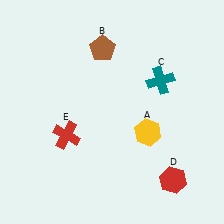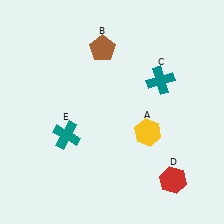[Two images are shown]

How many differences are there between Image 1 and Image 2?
There is 1 difference between the two images.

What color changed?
The cross (E) changed from red in Image 1 to teal in Image 2.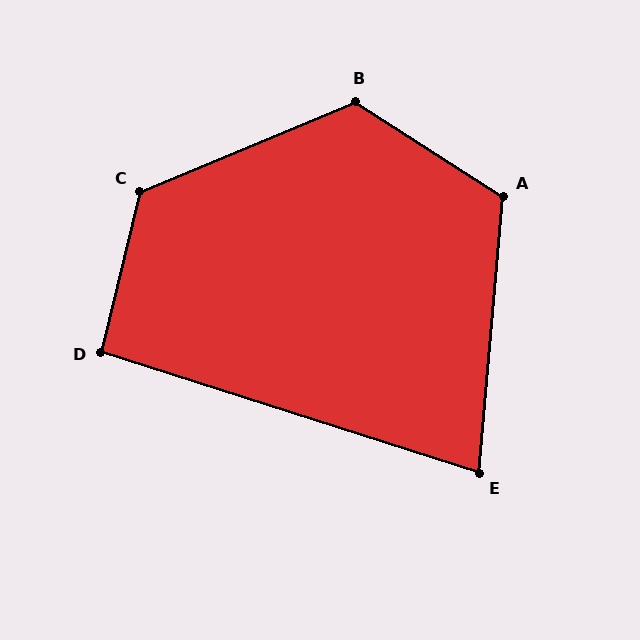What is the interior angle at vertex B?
Approximately 125 degrees (obtuse).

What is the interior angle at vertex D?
Approximately 94 degrees (approximately right).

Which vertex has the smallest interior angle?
E, at approximately 77 degrees.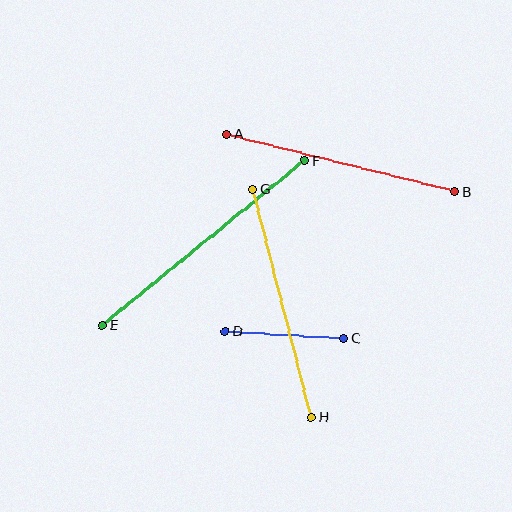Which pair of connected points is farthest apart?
Points E and F are farthest apart.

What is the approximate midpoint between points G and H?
The midpoint is at approximately (282, 303) pixels.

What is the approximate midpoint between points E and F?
The midpoint is at approximately (203, 243) pixels.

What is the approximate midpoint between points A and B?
The midpoint is at approximately (341, 163) pixels.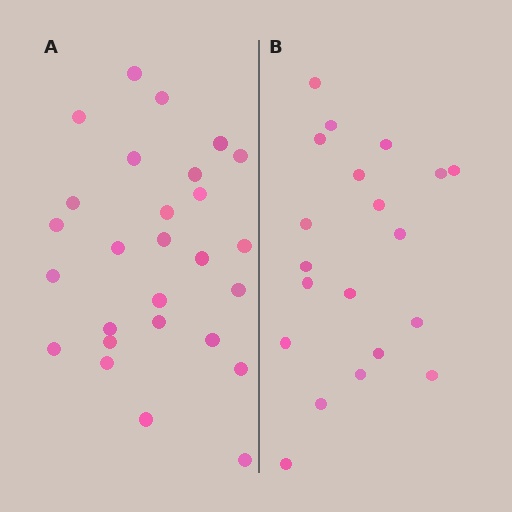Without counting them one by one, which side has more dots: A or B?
Region A (the left region) has more dots.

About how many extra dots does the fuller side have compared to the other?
Region A has roughly 8 or so more dots than region B.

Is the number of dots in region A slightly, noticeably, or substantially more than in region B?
Region A has noticeably more, but not dramatically so. The ratio is roughly 1.4 to 1.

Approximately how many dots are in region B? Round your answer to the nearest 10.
About 20 dots.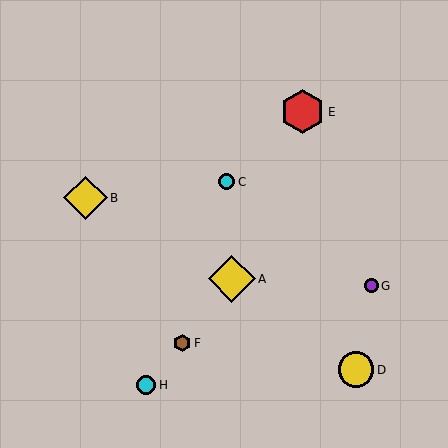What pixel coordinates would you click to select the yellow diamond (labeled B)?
Click at (85, 198) to select the yellow diamond B.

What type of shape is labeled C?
Shape C is a cyan circle.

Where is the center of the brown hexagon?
The center of the brown hexagon is at (182, 343).